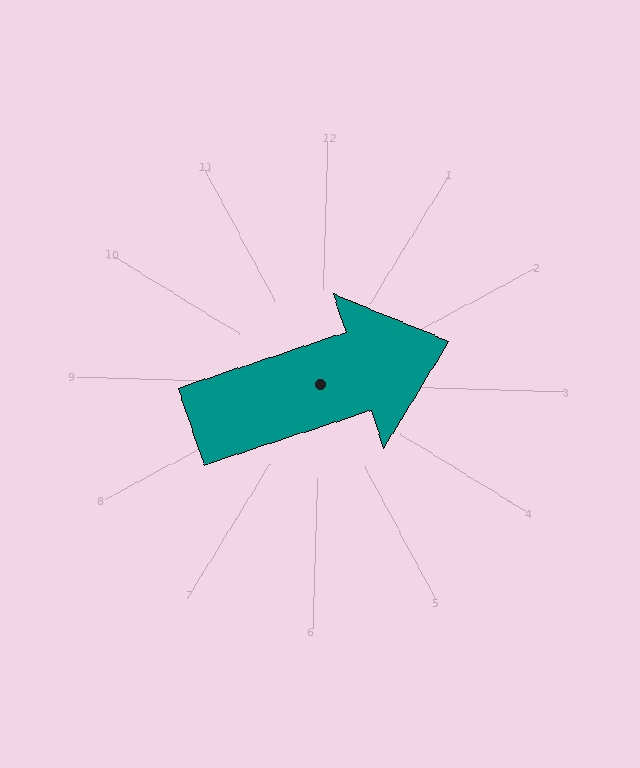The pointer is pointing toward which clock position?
Roughly 2 o'clock.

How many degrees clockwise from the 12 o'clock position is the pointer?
Approximately 70 degrees.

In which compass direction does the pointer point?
East.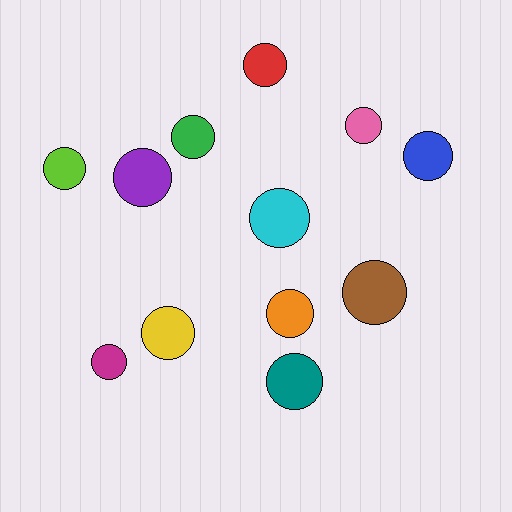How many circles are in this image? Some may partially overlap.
There are 12 circles.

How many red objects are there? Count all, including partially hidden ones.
There is 1 red object.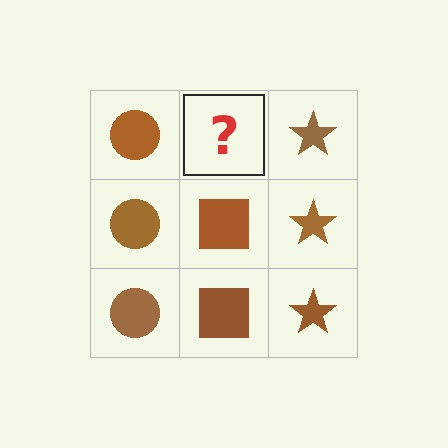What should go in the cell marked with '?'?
The missing cell should contain a brown square.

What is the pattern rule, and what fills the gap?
The rule is that each column has a consistent shape. The gap should be filled with a brown square.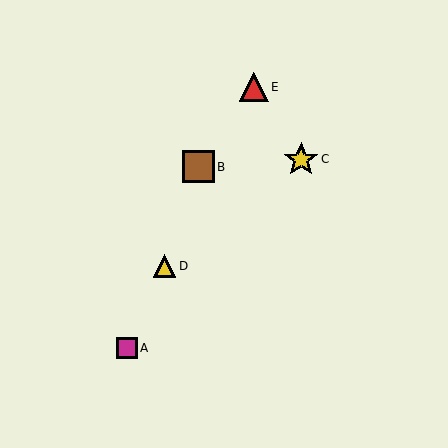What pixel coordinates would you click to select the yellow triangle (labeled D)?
Click at (165, 266) to select the yellow triangle D.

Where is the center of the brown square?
The center of the brown square is at (198, 167).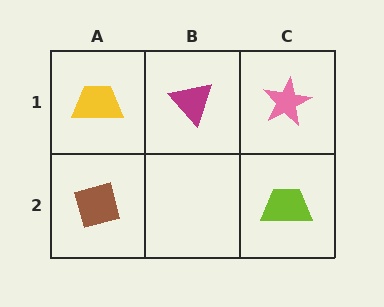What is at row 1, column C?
A pink star.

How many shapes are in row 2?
2 shapes.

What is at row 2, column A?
A brown square.